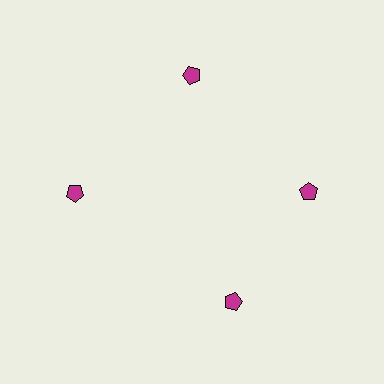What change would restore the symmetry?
The symmetry would be restored by rotating it back into even spacing with its neighbors so that all 4 pentagons sit at equal angles and equal distance from the center.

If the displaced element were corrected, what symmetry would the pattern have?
It would have 4-fold rotational symmetry — the pattern would map onto itself every 90 degrees.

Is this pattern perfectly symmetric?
No. The 4 magenta pentagons are arranged in a ring, but one element near the 6 o'clock position is rotated out of alignment along the ring, breaking the 4-fold rotational symmetry.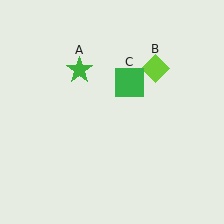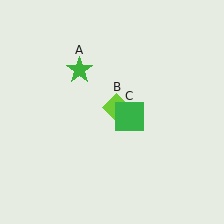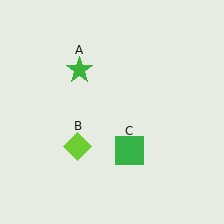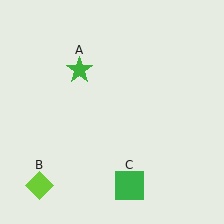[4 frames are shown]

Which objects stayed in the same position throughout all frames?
Green star (object A) remained stationary.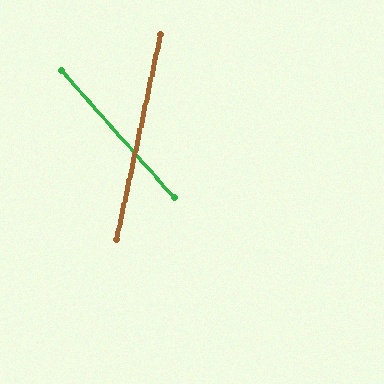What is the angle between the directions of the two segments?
Approximately 54 degrees.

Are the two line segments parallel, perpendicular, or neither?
Neither parallel nor perpendicular — they differ by about 54°.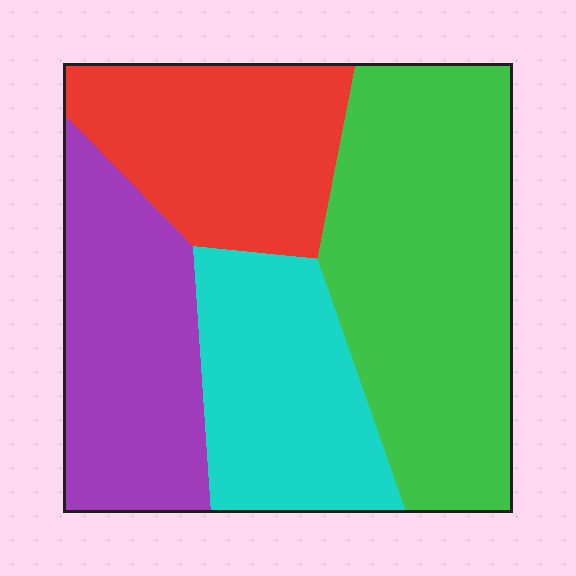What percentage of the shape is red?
Red covers roughly 20% of the shape.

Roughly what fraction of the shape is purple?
Purple takes up about one quarter (1/4) of the shape.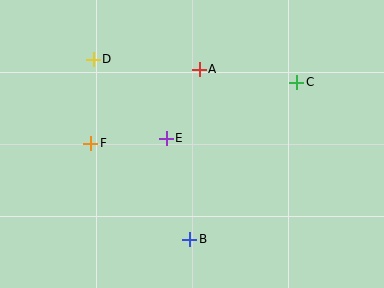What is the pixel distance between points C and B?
The distance between C and B is 190 pixels.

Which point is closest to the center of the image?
Point E at (166, 138) is closest to the center.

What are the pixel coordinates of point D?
Point D is at (93, 59).